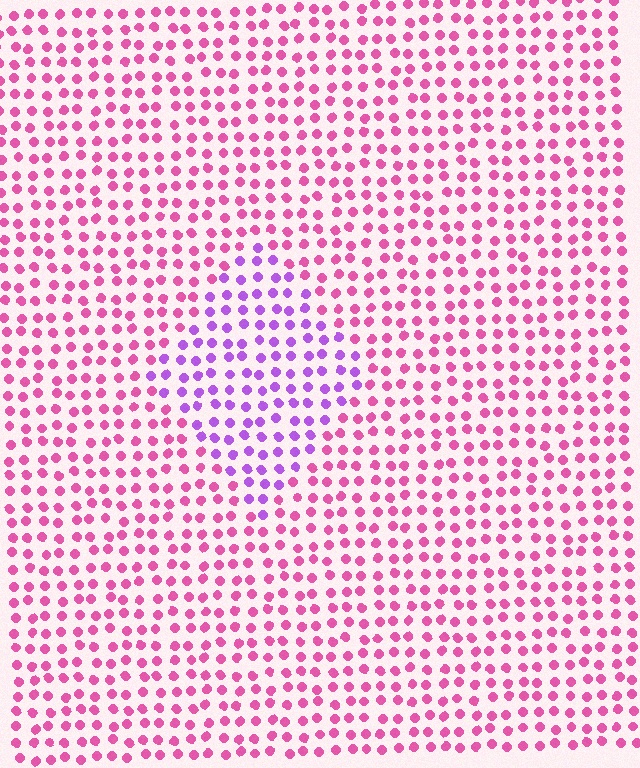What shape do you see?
I see a diamond.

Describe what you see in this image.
The image is filled with small pink elements in a uniform arrangement. A diamond-shaped region is visible where the elements are tinted to a slightly different hue, forming a subtle color boundary.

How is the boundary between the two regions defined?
The boundary is defined purely by a slight shift in hue (about 44 degrees). Spacing, size, and orientation are identical on both sides.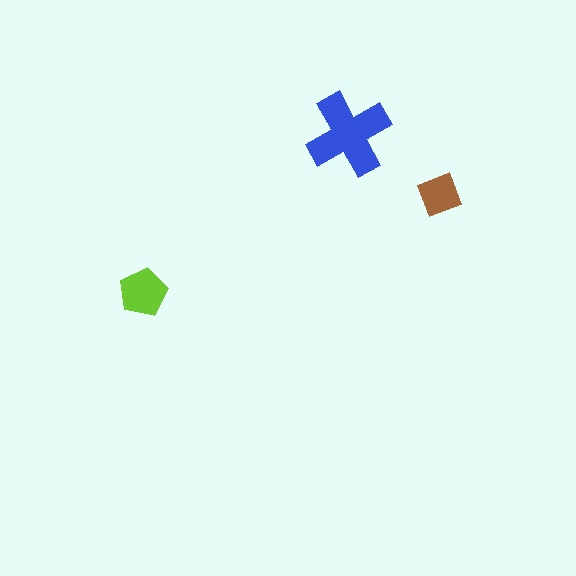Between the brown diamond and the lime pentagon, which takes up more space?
The lime pentagon.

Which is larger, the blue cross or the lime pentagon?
The blue cross.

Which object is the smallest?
The brown diamond.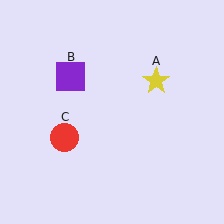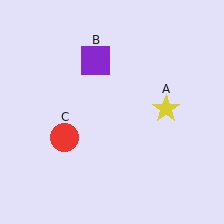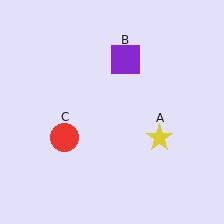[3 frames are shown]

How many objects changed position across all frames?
2 objects changed position: yellow star (object A), purple square (object B).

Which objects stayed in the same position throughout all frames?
Red circle (object C) remained stationary.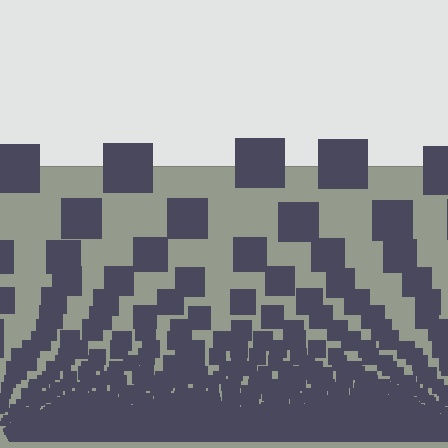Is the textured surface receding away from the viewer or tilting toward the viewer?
The surface appears to tilt toward the viewer. Texture elements get larger and sparser toward the top.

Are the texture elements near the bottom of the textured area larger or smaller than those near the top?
Smaller. The gradient is inverted — elements near the bottom are smaller and denser.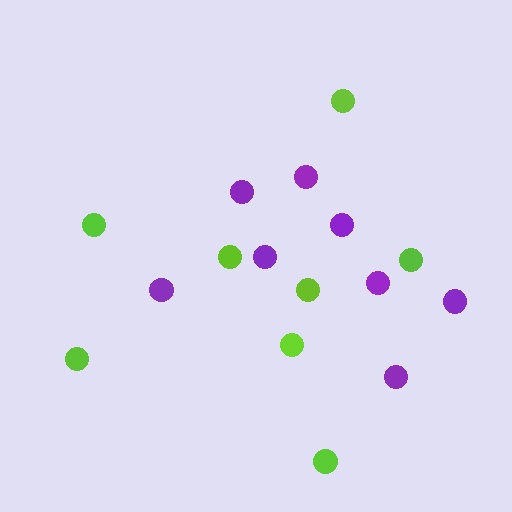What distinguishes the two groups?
There are 2 groups: one group of purple circles (8) and one group of lime circles (8).